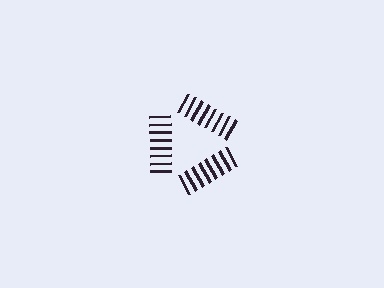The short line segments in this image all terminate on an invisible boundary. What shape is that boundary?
An illusory triangle — the line segments terminate on its edges but no continuous stroke is drawn.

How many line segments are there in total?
24 — 8 along each of the 3 edges.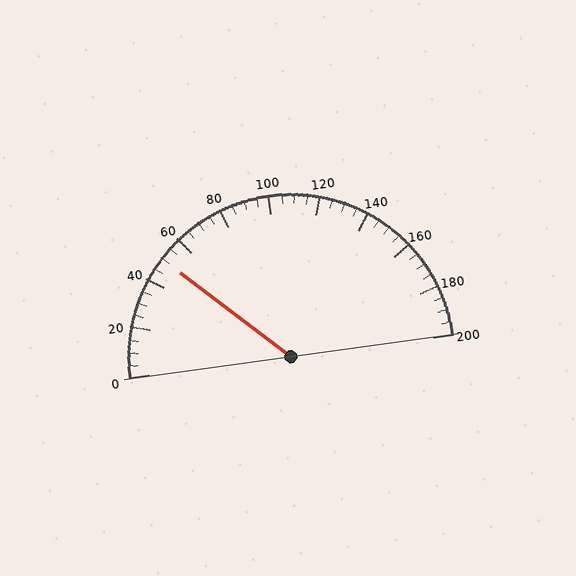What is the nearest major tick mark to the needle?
The nearest major tick mark is 40.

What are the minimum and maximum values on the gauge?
The gauge ranges from 0 to 200.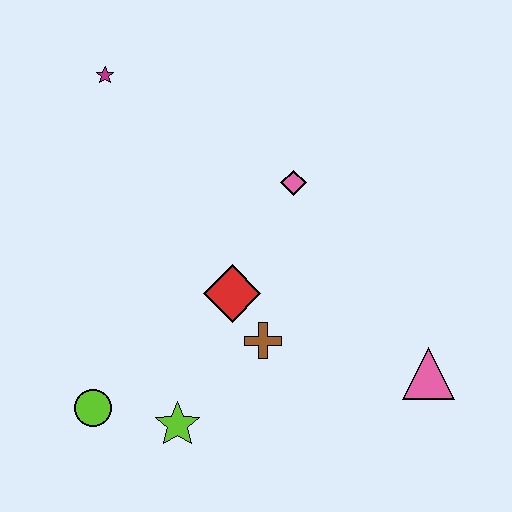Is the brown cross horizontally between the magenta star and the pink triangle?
Yes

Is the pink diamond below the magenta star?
Yes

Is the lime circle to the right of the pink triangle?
No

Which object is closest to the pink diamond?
The red diamond is closest to the pink diamond.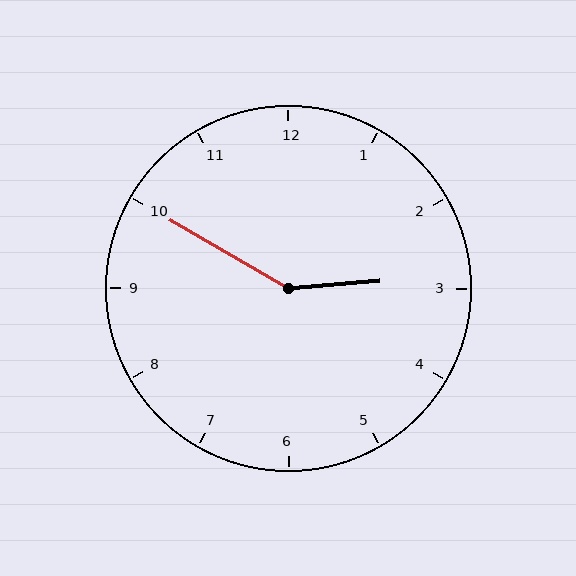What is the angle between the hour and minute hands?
Approximately 145 degrees.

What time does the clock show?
2:50.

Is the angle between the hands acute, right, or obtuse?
It is obtuse.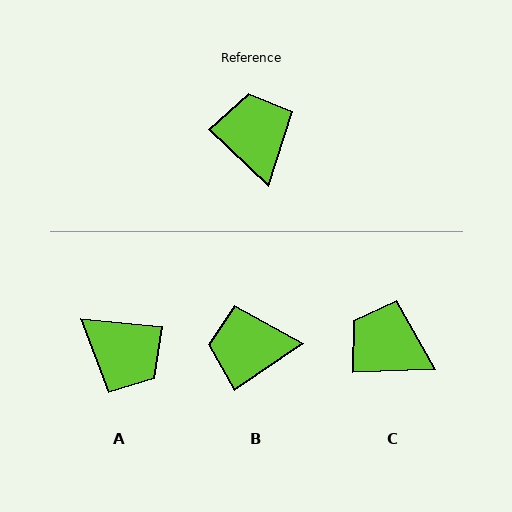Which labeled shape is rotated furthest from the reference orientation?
A, about 142 degrees away.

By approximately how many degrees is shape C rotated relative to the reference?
Approximately 46 degrees counter-clockwise.